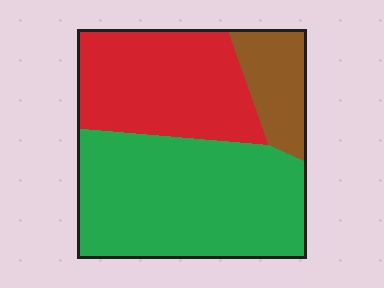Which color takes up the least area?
Brown, at roughly 15%.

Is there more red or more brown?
Red.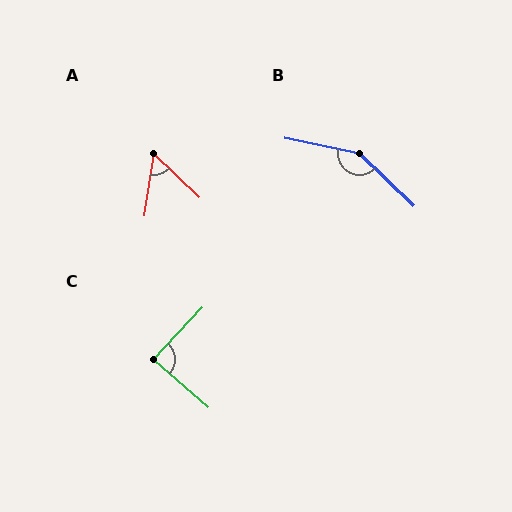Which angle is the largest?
B, at approximately 148 degrees.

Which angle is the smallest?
A, at approximately 55 degrees.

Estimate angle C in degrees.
Approximately 87 degrees.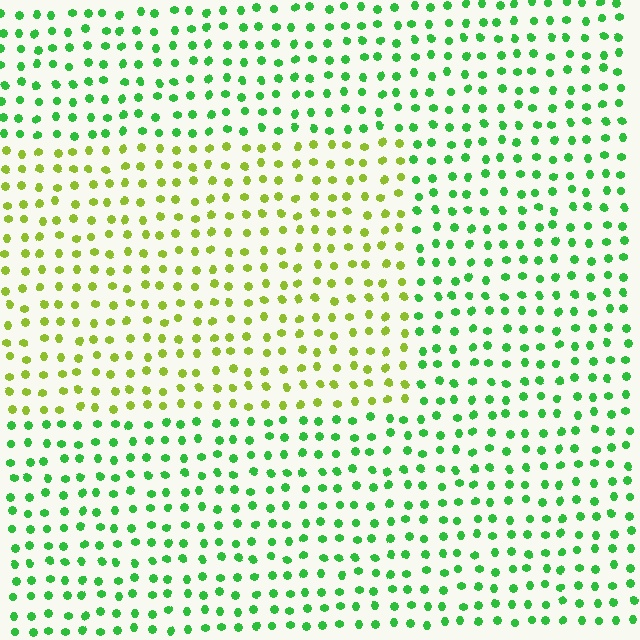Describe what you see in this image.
The image is filled with small green elements in a uniform arrangement. A rectangle-shaped region is visible where the elements are tinted to a slightly different hue, forming a subtle color boundary.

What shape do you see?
I see a rectangle.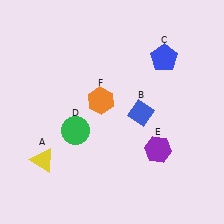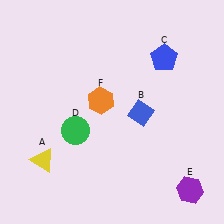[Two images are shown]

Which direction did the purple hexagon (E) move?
The purple hexagon (E) moved down.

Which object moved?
The purple hexagon (E) moved down.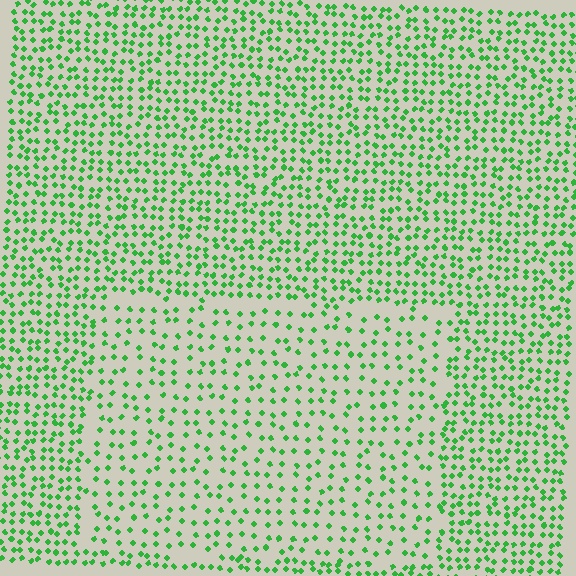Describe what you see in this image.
The image contains small green elements arranged at two different densities. A rectangle-shaped region is visible where the elements are less densely packed than the surrounding area.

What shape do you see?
I see a rectangle.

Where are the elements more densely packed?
The elements are more densely packed outside the rectangle boundary.